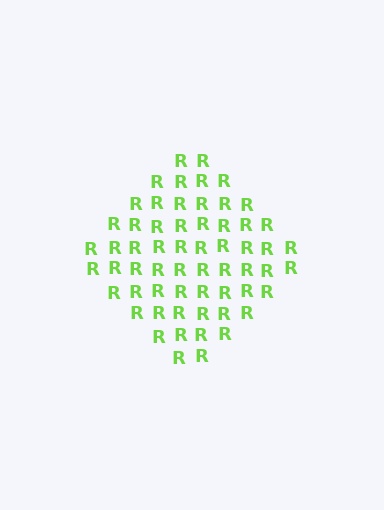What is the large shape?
The large shape is a diamond.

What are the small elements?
The small elements are letter R's.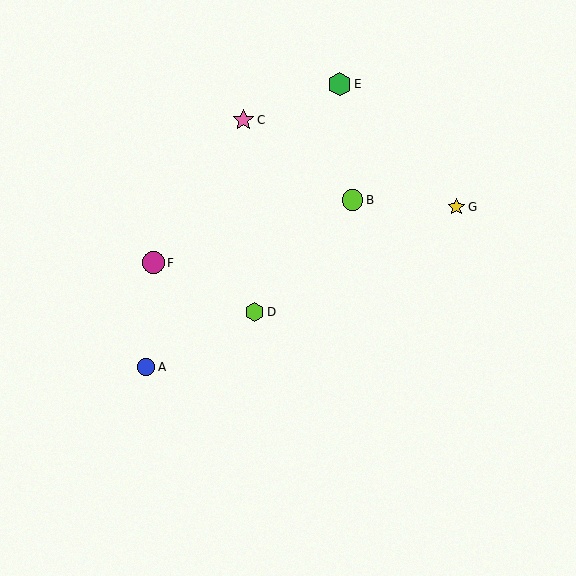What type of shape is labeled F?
Shape F is a magenta circle.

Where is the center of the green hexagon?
The center of the green hexagon is at (339, 84).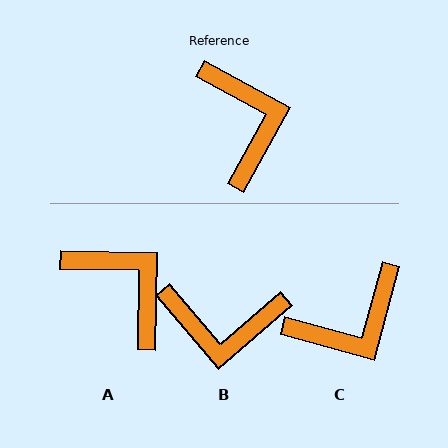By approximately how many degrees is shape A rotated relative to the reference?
Approximately 28 degrees counter-clockwise.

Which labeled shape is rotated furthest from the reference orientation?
B, about 111 degrees away.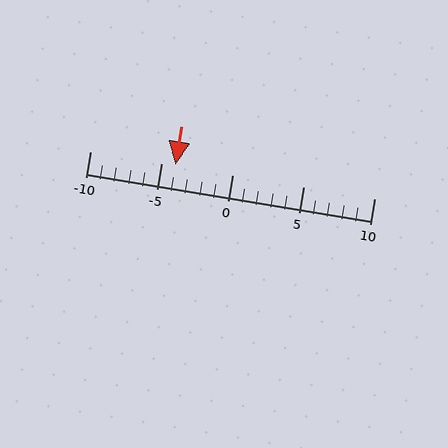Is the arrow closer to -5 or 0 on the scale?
The arrow is closer to -5.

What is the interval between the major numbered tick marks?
The major tick marks are spaced 5 units apart.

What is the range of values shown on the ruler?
The ruler shows values from -10 to 10.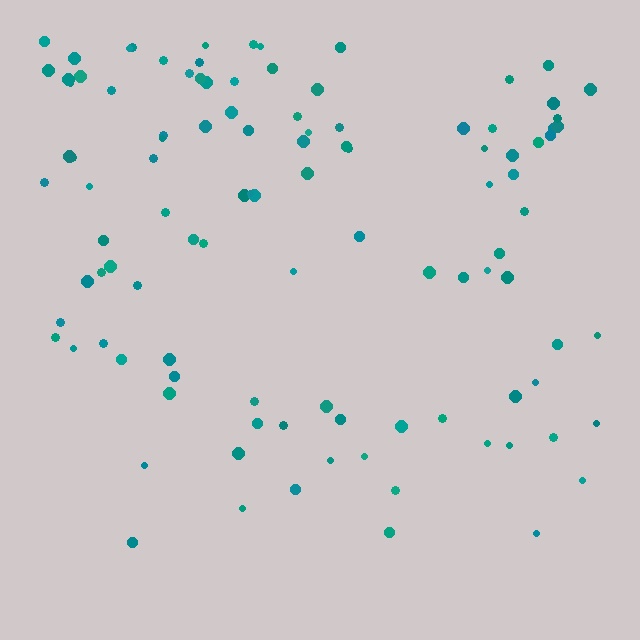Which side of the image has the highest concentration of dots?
The top.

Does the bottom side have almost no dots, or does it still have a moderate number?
Still a moderate number, just noticeably fewer than the top.